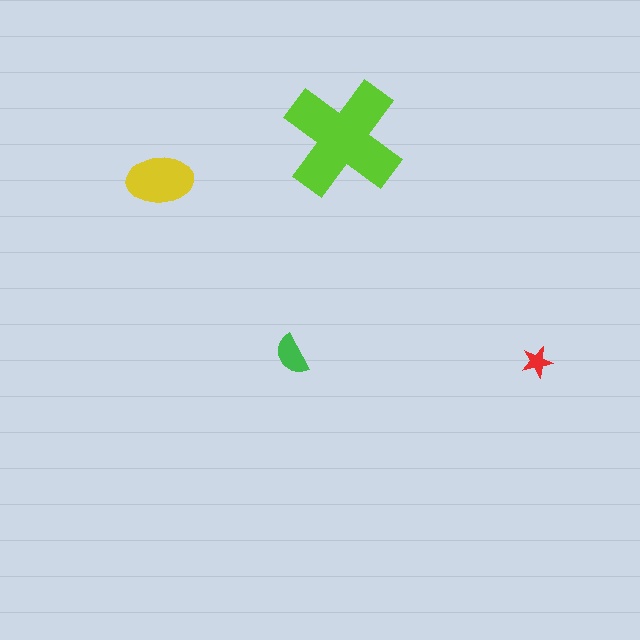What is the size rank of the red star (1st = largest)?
4th.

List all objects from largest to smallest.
The lime cross, the yellow ellipse, the green semicircle, the red star.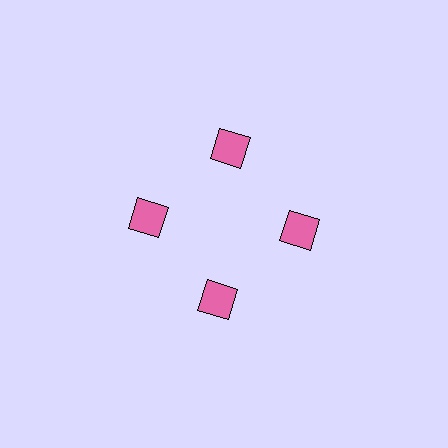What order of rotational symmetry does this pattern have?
This pattern has 4-fold rotational symmetry.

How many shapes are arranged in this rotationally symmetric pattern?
There are 4 shapes, arranged in 4 groups of 1.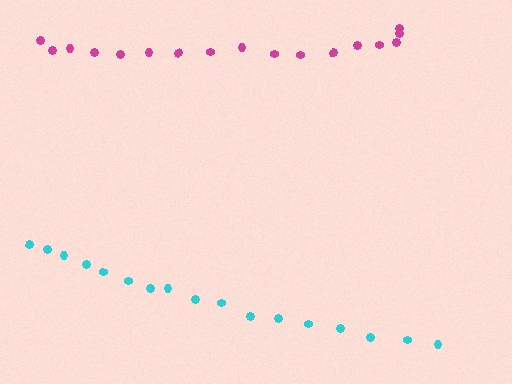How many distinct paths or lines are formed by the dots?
There are 2 distinct paths.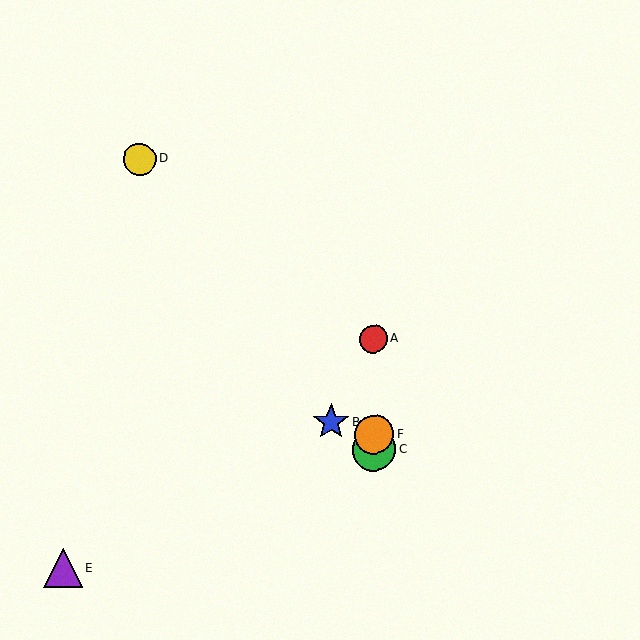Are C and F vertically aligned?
Yes, both are at x≈374.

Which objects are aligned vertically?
Objects A, C, F are aligned vertically.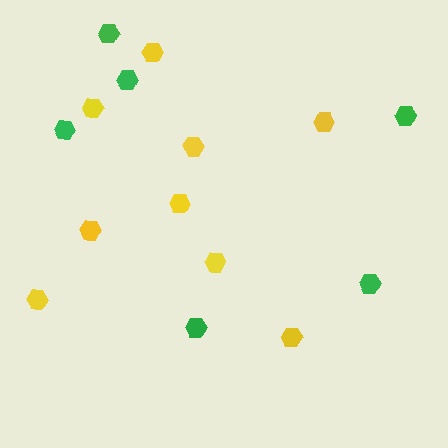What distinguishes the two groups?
There are 2 groups: one group of yellow hexagons (9) and one group of green hexagons (6).